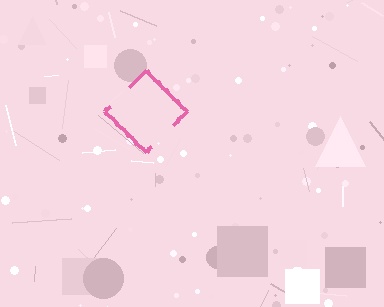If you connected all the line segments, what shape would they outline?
They would outline a diamond.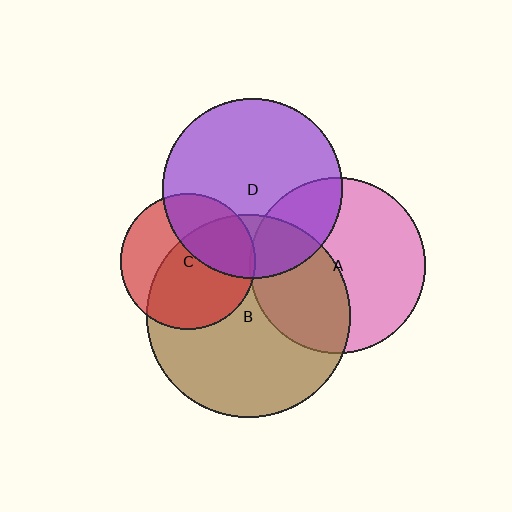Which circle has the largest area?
Circle B (brown).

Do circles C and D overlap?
Yes.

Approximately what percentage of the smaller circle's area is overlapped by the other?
Approximately 35%.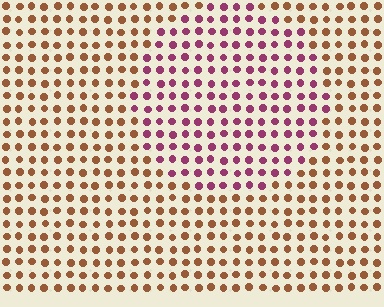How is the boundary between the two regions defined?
The boundary is defined purely by a slight shift in hue (about 55 degrees). Spacing, size, and orientation are identical on both sides.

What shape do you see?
I see a circle.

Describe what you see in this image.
The image is filled with small brown elements in a uniform arrangement. A circle-shaped region is visible where the elements are tinted to a slightly different hue, forming a subtle color boundary.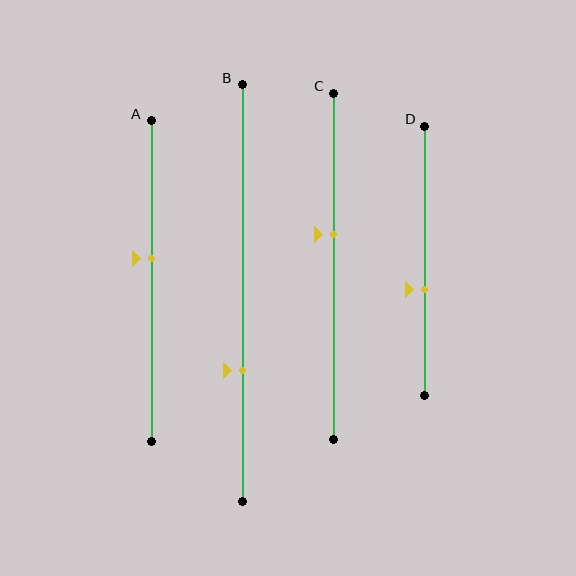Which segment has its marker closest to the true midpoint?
Segment A has its marker closest to the true midpoint.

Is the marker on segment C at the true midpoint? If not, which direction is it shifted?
No, the marker on segment C is shifted upward by about 9% of the segment length.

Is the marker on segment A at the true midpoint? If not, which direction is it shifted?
No, the marker on segment A is shifted upward by about 7% of the segment length.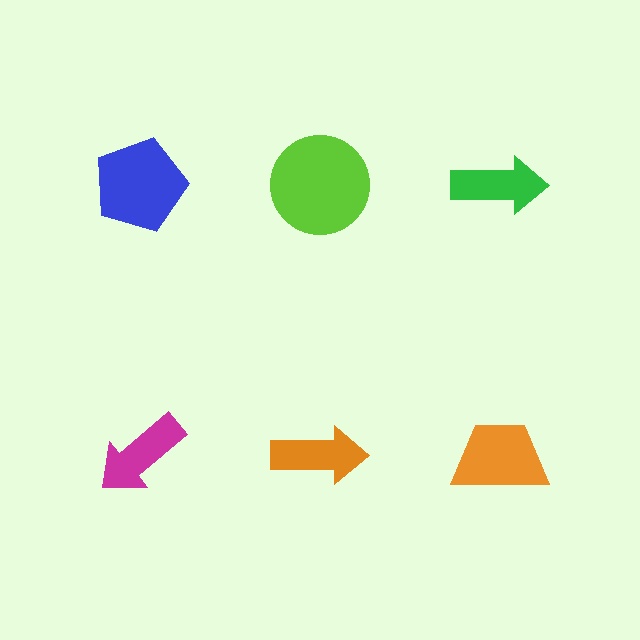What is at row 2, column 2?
An orange arrow.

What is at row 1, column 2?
A lime circle.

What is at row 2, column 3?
An orange trapezoid.